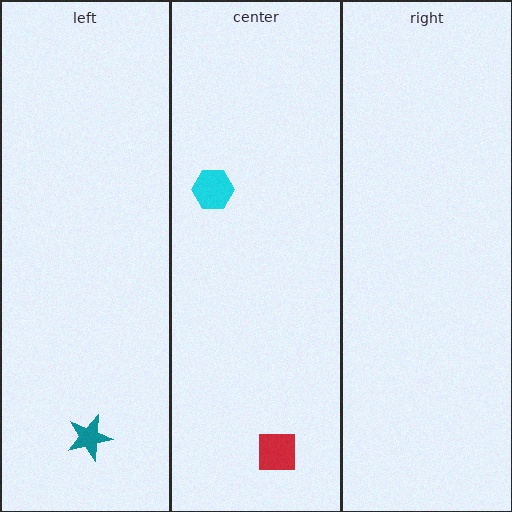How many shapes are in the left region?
1.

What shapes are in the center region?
The cyan hexagon, the red square.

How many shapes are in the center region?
2.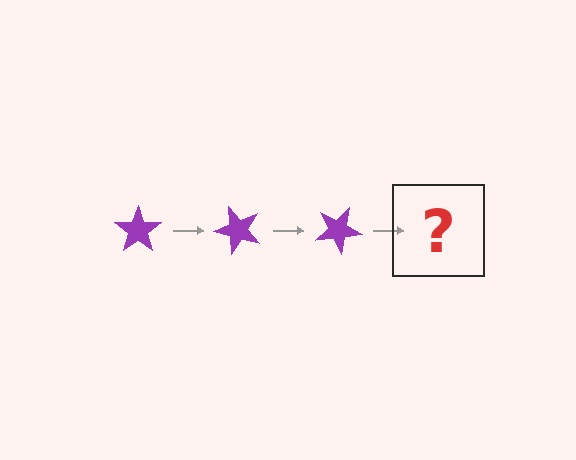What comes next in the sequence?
The next element should be a purple star rotated 150 degrees.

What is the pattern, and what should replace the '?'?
The pattern is that the star rotates 50 degrees each step. The '?' should be a purple star rotated 150 degrees.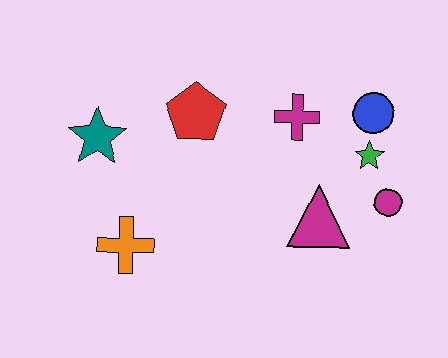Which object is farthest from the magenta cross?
The orange cross is farthest from the magenta cross.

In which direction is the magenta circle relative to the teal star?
The magenta circle is to the right of the teal star.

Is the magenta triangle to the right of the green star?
No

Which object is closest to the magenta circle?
The green star is closest to the magenta circle.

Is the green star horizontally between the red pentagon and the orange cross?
No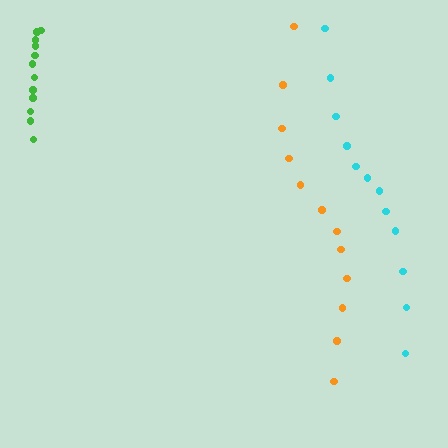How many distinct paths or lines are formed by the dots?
There are 3 distinct paths.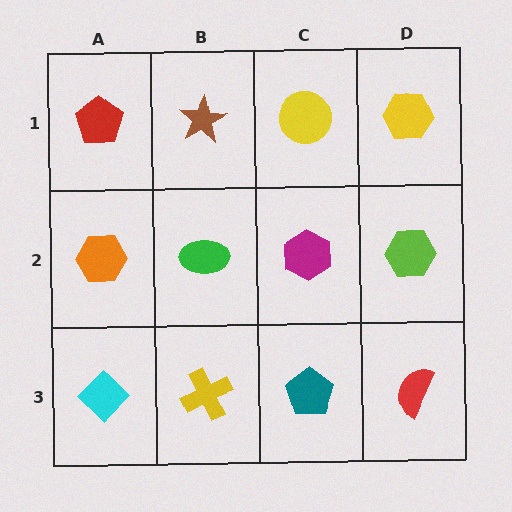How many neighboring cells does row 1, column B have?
3.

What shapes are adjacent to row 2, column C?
A yellow circle (row 1, column C), a teal pentagon (row 3, column C), a green ellipse (row 2, column B), a lime hexagon (row 2, column D).